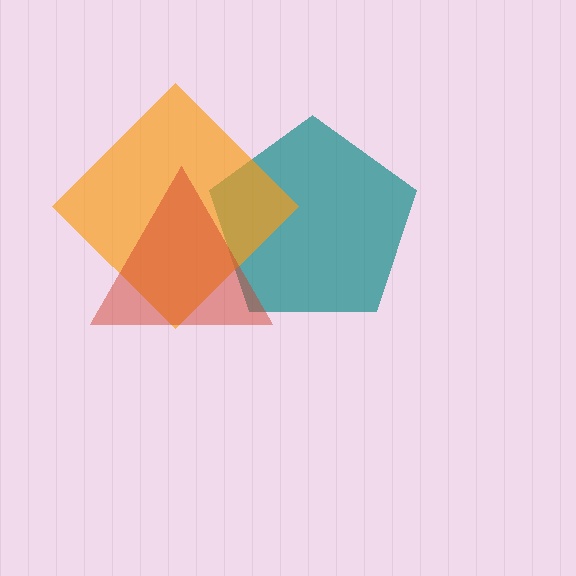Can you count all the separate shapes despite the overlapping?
Yes, there are 3 separate shapes.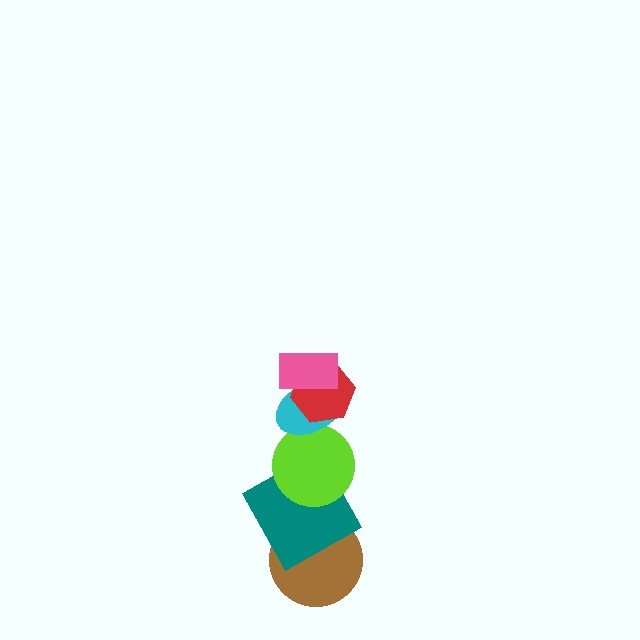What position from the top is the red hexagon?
The red hexagon is 2nd from the top.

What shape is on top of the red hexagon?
The pink rectangle is on top of the red hexagon.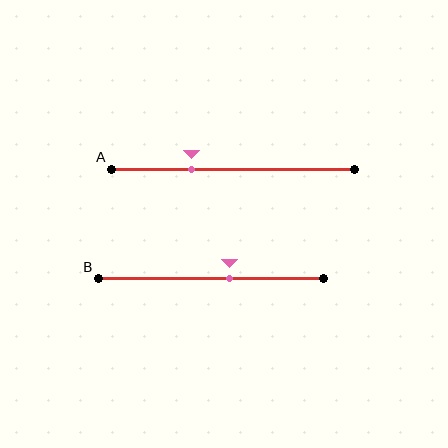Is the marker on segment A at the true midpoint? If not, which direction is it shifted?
No, the marker on segment A is shifted to the left by about 17% of the segment length.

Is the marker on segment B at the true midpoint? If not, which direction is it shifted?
No, the marker on segment B is shifted to the right by about 8% of the segment length.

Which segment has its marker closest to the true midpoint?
Segment B has its marker closest to the true midpoint.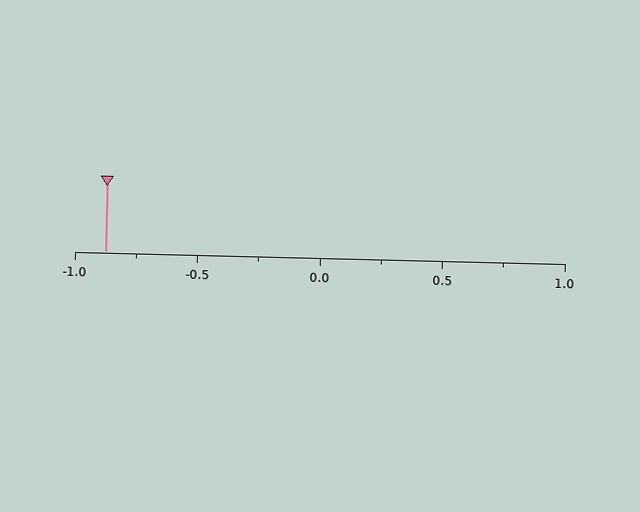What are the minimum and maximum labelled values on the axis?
The axis runs from -1.0 to 1.0.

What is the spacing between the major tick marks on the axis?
The major ticks are spaced 0.5 apart.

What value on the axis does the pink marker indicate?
The marker indicates approximately -0.88.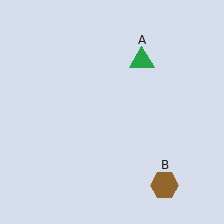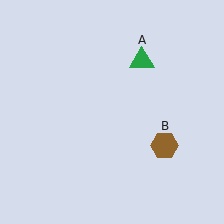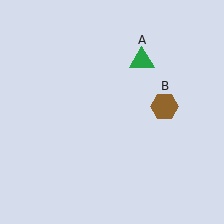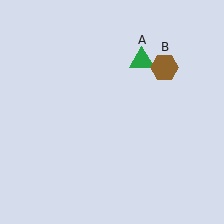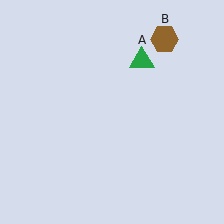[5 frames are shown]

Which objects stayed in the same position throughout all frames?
Green triangle (object A) remained stationary.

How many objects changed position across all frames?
1 object changed position: brown hexagon (object B).